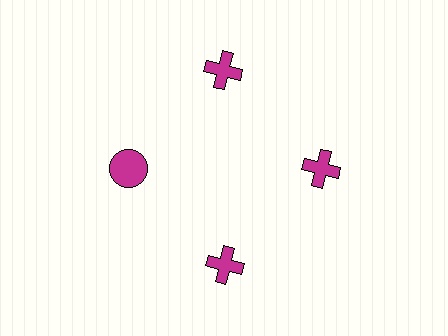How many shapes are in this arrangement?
There are 4 shapes arranged in a ring pattern.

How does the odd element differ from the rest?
It has a different shape: circle instead of cross.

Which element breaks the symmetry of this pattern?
The magenta circle at roughly the 9 o'clock position breaks the symmetry. All other shapes are magenta crosses.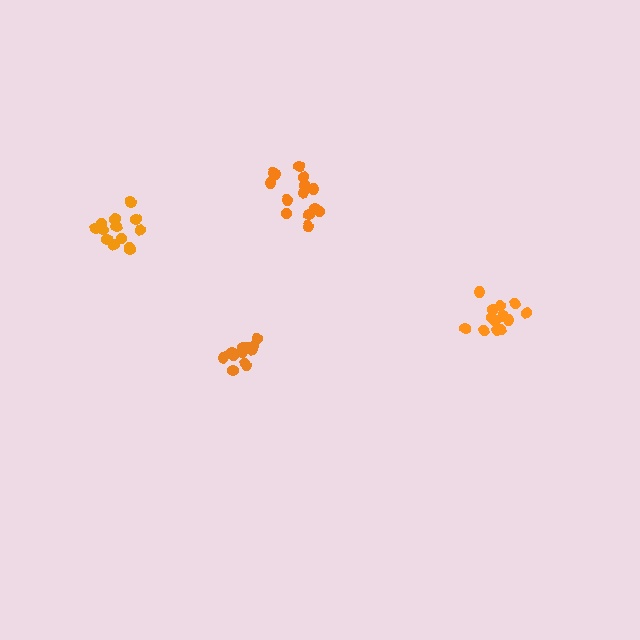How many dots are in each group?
Group 1: 12 dots, Group 2: 13 dots, Group 3: 14 dots, Group 4: 13 dots (52 total).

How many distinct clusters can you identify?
There are 4 distinct clusters.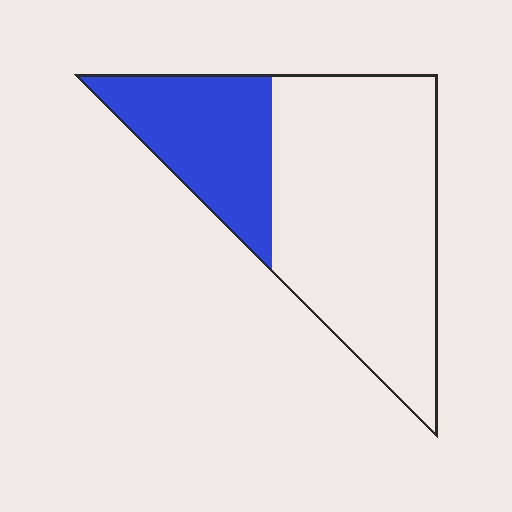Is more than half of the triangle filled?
No.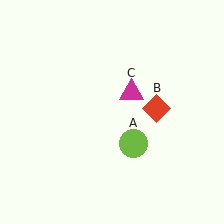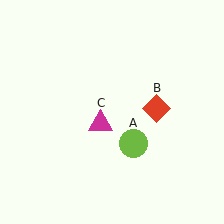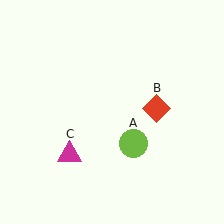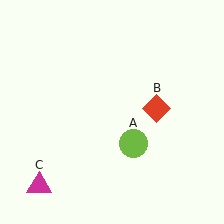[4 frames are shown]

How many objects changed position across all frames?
1 object changed position: magenta triangle (object C).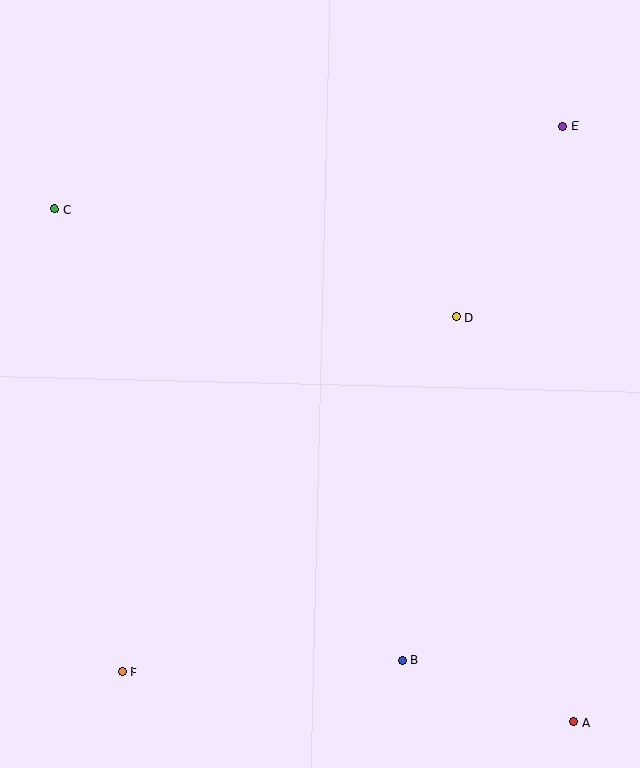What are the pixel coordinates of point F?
Point F is at (122, 672).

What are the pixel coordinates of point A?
Point A is at (573, 722).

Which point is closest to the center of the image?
Point D at (456, 317) is closest to the center.